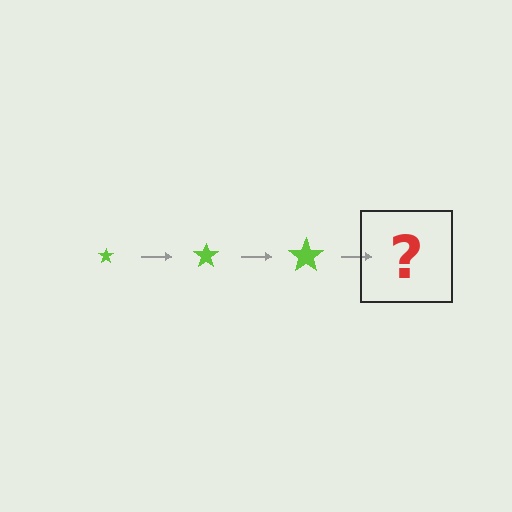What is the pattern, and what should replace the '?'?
The pattern is that the star gets progressively larger each step. The '?' should be a lime star, larger than the previous one.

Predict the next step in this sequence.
The next step is a lime star, larger than the previous one.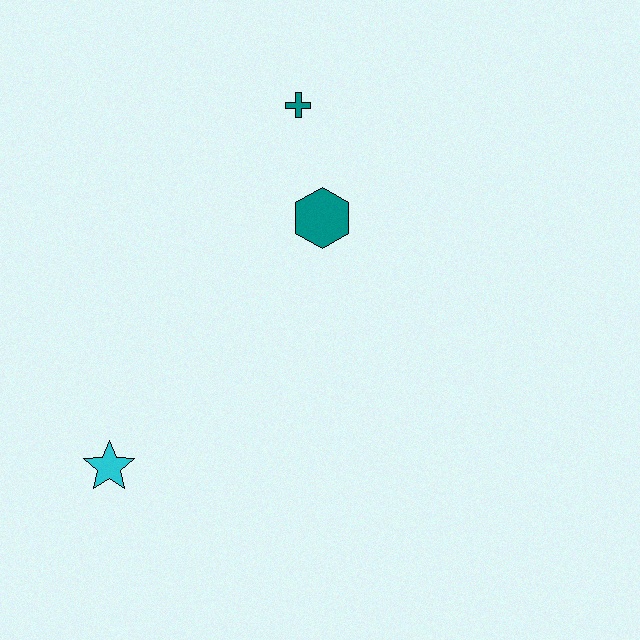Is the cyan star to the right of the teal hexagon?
No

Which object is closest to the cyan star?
The teal hexagon is closest to the cyan star.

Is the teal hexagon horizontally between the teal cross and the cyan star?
No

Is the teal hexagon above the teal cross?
No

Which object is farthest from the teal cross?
The cyan star is farthest from the teal cross.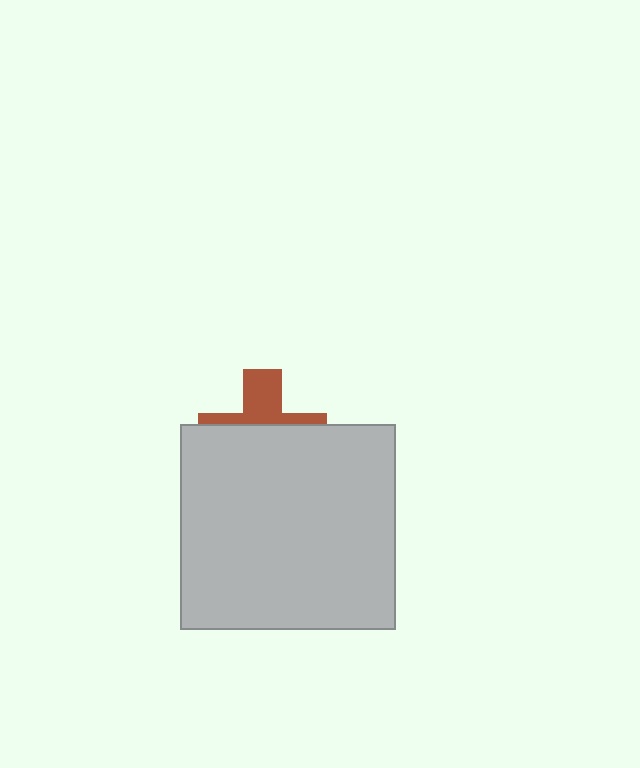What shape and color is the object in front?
The object in front is a light gray rectangle.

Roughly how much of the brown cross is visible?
A small part of it is visible (roughly 35%).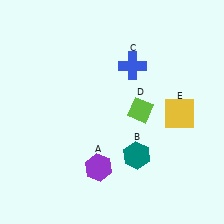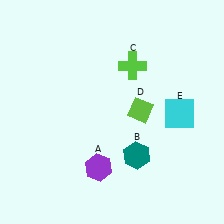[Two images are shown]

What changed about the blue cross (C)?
In Image 1, C is blue. In Image 2, it changed to lime.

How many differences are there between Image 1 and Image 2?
There are 2 differences between the two images.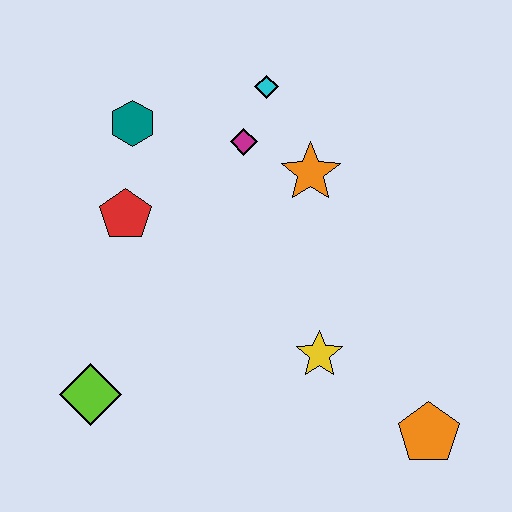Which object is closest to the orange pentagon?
The yellow star is closest to the orange pentagon.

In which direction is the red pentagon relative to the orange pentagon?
The red pentagon is to the left of the orange pentagon.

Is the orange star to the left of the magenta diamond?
No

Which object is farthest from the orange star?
The lime diamond is farthest from the orange star.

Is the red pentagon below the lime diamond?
No